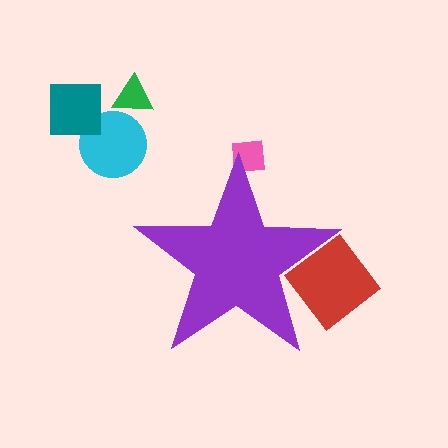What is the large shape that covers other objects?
A purple star.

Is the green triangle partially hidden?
No, the green triangle is fully visible.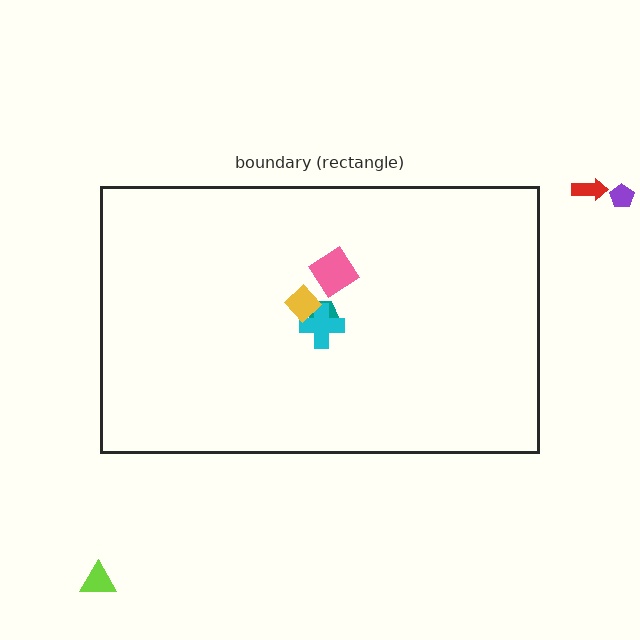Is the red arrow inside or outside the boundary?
Outside.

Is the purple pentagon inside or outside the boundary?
Outside.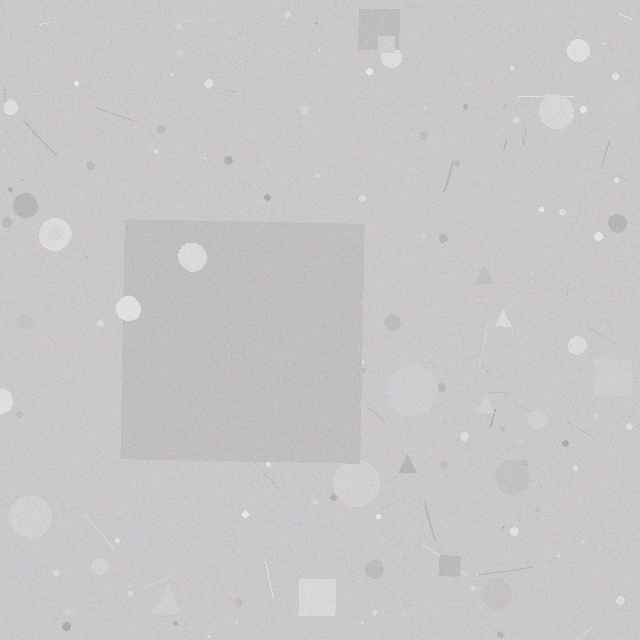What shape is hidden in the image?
A square is hidden in the image.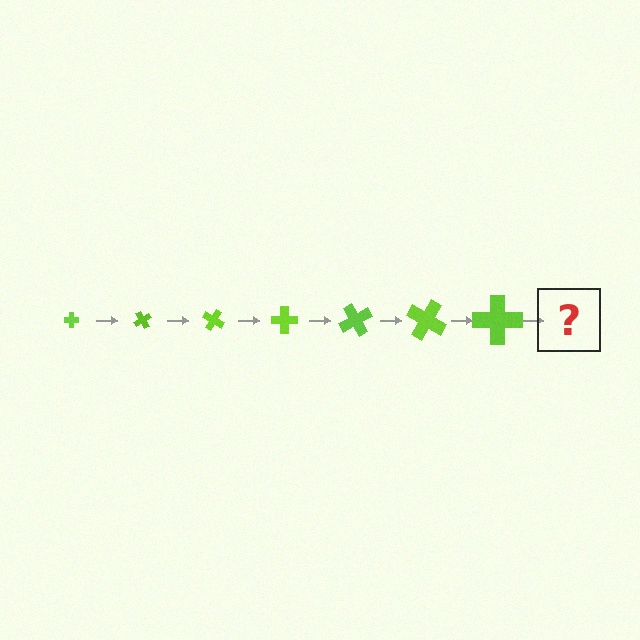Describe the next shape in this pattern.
It should be a cross, larger than the previous one and rotated 420 degrees from the start.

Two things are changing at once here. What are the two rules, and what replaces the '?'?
The two rules are that the cross grows larger each step and it rotates 60 degrees each step. The '?' should be a cross, larger than the previous one and rotated 420 degrees from the start.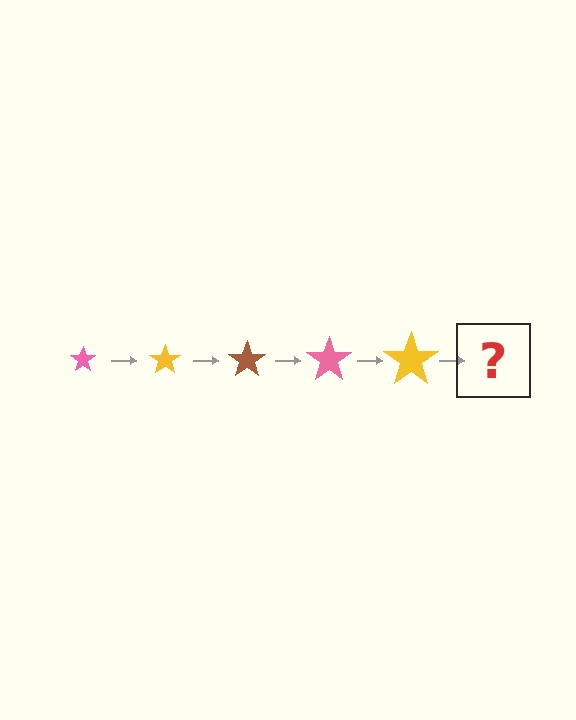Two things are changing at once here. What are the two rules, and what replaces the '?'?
The two rules are that the star grows larger each step and the color cycles through pink, yellow, and brown. The '?' should be a brown star, larger than the previous one.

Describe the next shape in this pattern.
It should be a brown star, larger than the previous one.